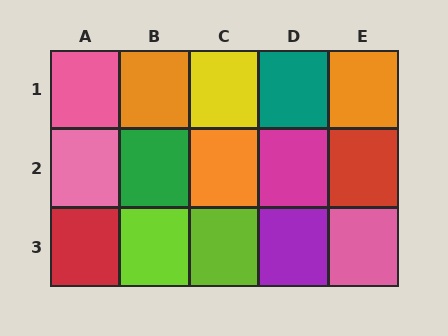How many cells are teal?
1 cell is teal.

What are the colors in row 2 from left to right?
Pink, green, orange, magenta, red.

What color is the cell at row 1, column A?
Pink.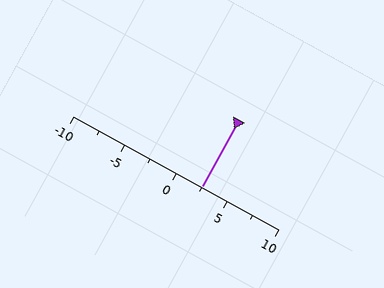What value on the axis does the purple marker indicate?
The marker indicates approximately 2.5.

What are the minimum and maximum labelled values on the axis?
The axis runs from -10 to 10.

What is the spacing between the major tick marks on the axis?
The major ticks are spaced 5 apart.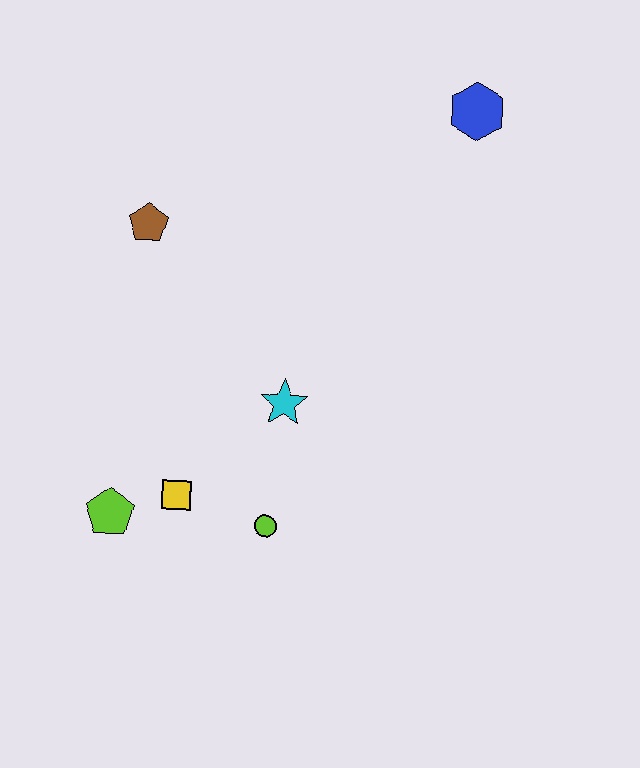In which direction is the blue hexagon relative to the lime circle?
The blue hexagon is above the lime circle.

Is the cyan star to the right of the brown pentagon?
Yes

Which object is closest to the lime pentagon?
The yellow square is closest to the lime pentagon.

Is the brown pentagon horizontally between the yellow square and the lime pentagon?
Yes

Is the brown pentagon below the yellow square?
No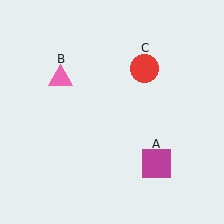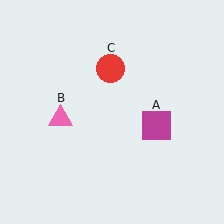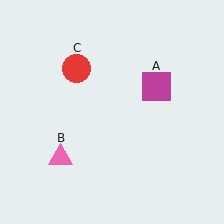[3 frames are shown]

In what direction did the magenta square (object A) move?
The magenta square (object A) moved up.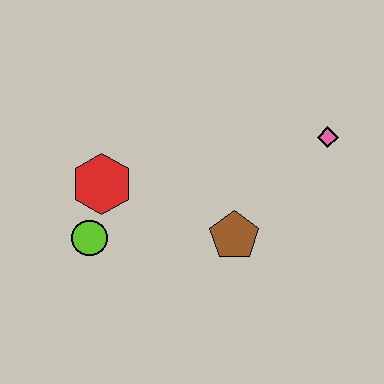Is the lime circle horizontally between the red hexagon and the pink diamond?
No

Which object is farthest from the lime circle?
The pink diamond is farthest from the lime circle.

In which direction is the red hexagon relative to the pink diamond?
The red hexagon is to the left of the pink diamond.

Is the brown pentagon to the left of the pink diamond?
Yes